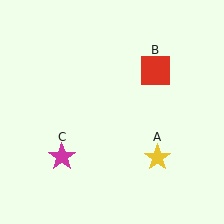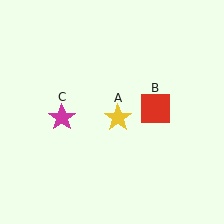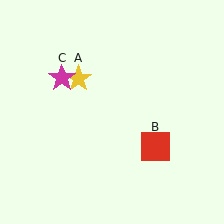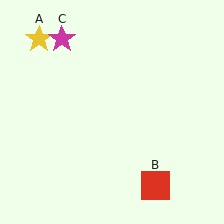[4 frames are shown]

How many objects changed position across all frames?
3 objects changed position: yellow star (object A), red square (object B), magenta star (object C).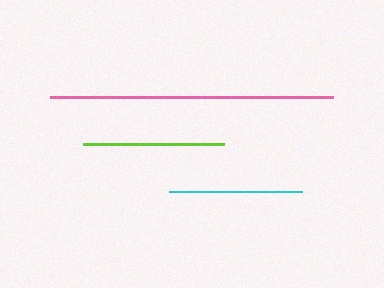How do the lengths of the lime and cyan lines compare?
The lime and cyan lines are approximately the same length.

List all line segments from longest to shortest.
From longest to shortest: pink, lime, cyan.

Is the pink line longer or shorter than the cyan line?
The pink line is longer than the cyan line.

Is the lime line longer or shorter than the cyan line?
The lime line is longer than the cyan line.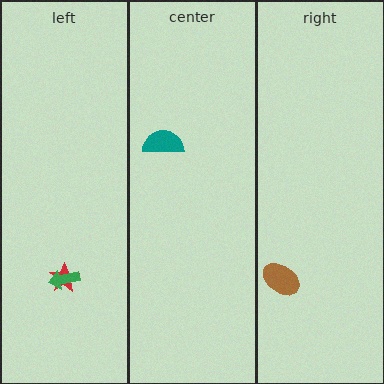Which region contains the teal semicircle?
The center region.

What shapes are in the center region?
The teal semicircle.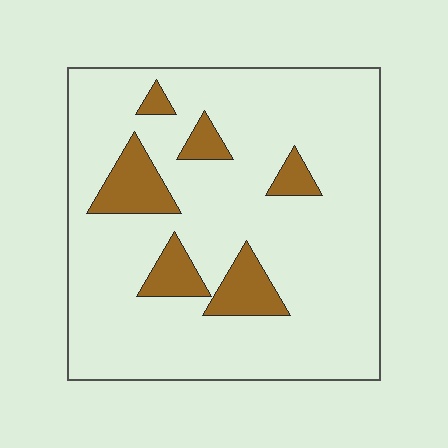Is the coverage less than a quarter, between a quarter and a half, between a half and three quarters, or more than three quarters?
Less than a quarter.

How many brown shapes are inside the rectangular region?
6.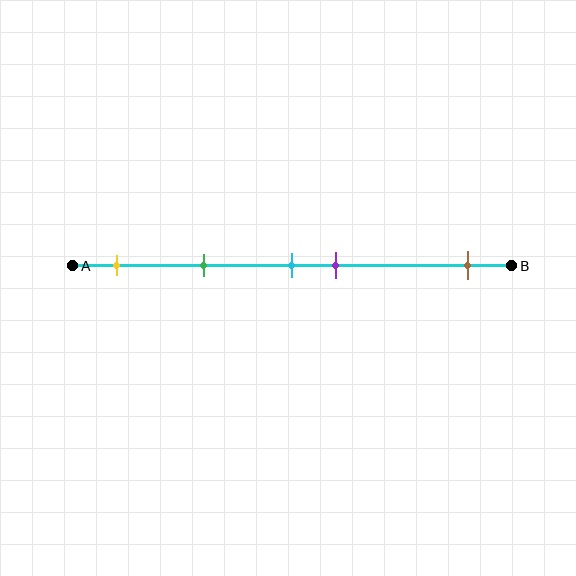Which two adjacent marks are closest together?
The cyan and purple marks are the closest adjacent pair.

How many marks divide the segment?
There are 5 marks dividing the segment.